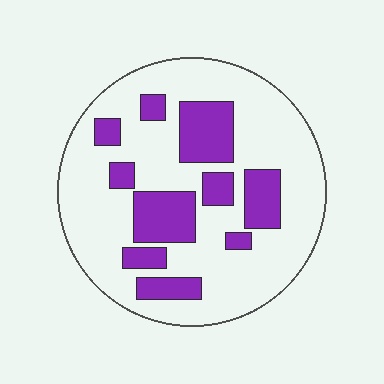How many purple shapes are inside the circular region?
10.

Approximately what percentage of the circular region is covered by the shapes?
Approximately 25%.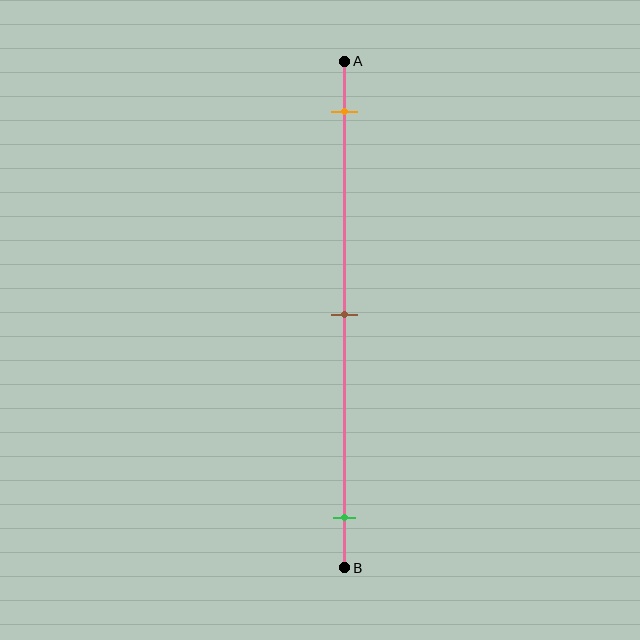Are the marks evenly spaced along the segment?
Yes, the marks are approximately evenly spaced.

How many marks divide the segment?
There are 3 marks dividing the segment.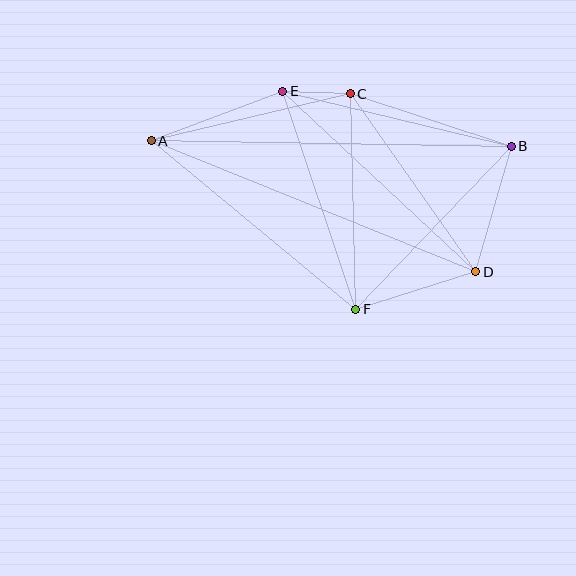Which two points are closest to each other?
Points C and E are closest to each other.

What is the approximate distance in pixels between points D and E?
The distance between D and E is approximately 264 pixels.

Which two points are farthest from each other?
Points A and B are farthest from each other.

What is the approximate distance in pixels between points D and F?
The distance between D and F is approximately 126 pixels.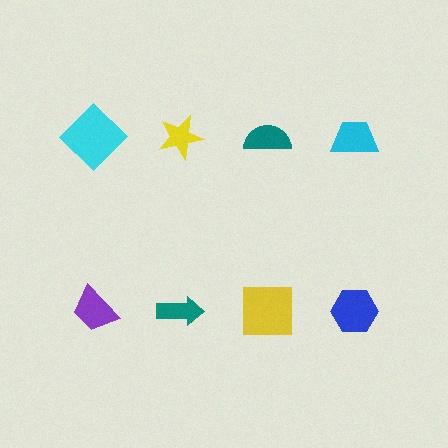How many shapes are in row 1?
4 shapes.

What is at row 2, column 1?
A purple trapezoid.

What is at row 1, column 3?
A teal semicircle.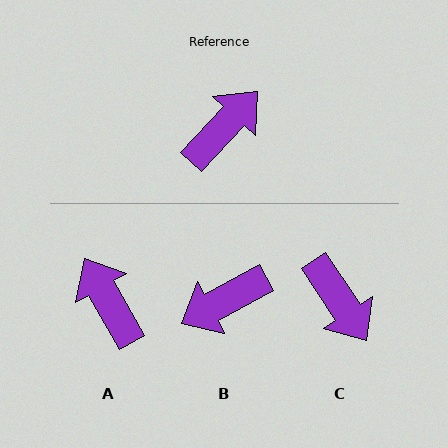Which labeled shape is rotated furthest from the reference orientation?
B, about 161 degrees away.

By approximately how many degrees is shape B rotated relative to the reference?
Approximately 161 degrees counter-clockwise.